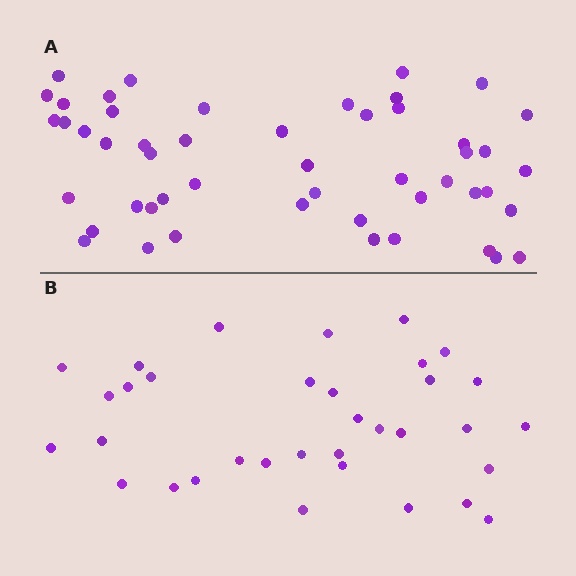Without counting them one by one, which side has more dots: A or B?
Region A (the top region) has more dots.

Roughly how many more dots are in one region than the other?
Region A has approximately 15 more dots than region B.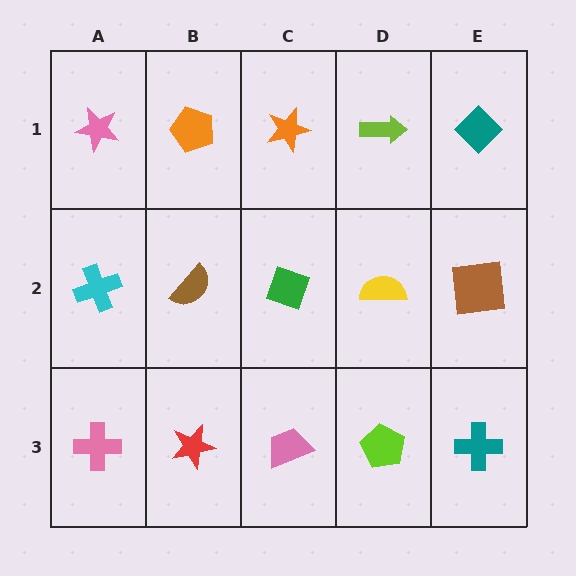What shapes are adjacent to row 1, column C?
A green diamond (row 2, column C), an orange pentagon (row 1, column B), a lime arrow (row 1, column D).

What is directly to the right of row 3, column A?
A red star.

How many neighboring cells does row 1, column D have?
3.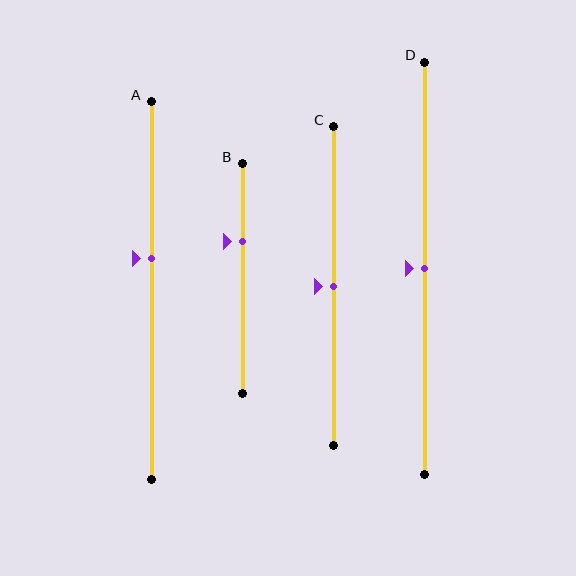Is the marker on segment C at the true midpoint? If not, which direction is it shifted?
Yes, the marker on segment C is at the true midpoint.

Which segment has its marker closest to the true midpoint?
Segment C has its marker closest to the true midpoint.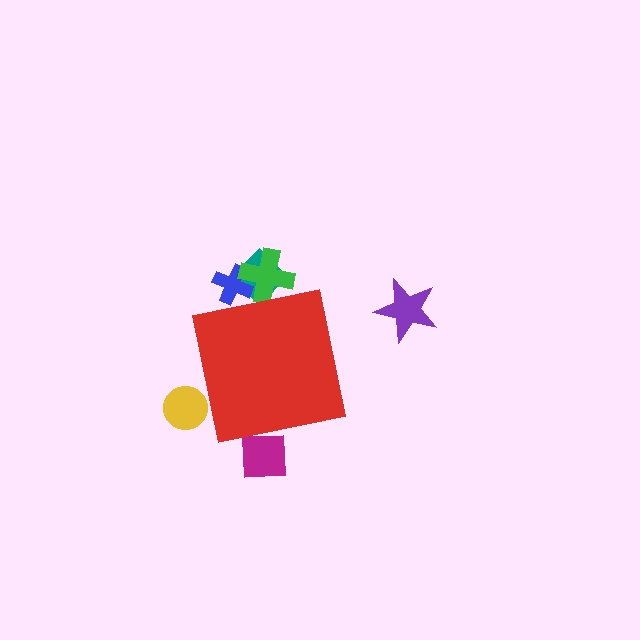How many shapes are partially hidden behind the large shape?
5 shapes are partially hidden.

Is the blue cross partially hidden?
Yes, the blue cross is partially hidden behind the red square.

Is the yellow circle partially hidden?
Yes, the yellow circle is partially hidden behind the red square.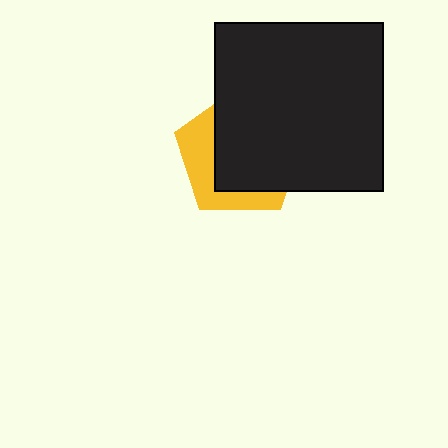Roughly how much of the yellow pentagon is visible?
A small part of it is visible (roughly 34%).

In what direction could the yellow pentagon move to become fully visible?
The yellow pentagon could move toward the lower-left. That would shift it out from behind the black square entirely.